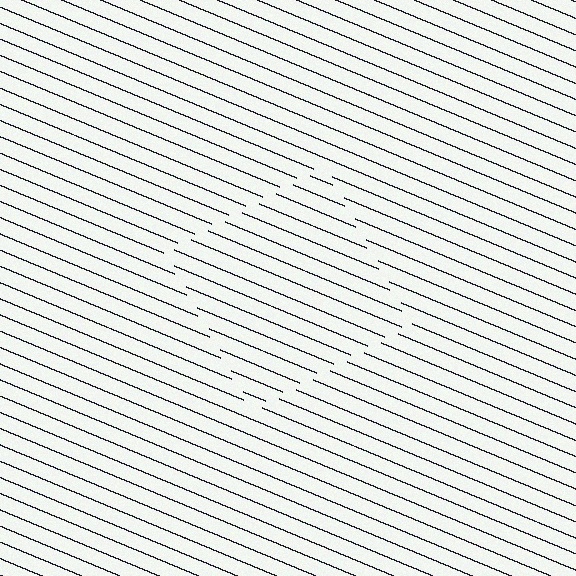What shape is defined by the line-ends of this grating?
An illusory square. The interior of the shape contains the same grating, shifted by half a period — the contour is defined by the phase discontinuity where line-ends from the inner and outer gratings abut.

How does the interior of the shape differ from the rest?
The interior of the shape contains the same grating, shifted by half a period — the contour is defined by the phase discontinuity where line-ends from the inner and outer gratings abut.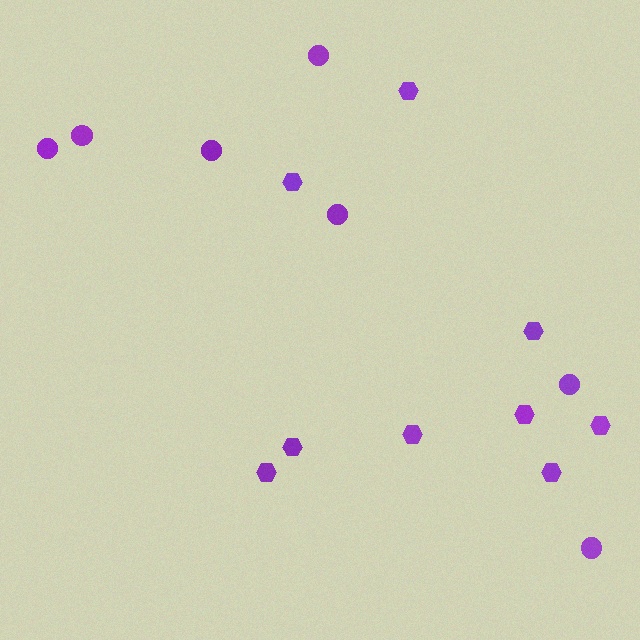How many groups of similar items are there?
There are 2 groups: one group of circles (7) and one group of hexagons (9).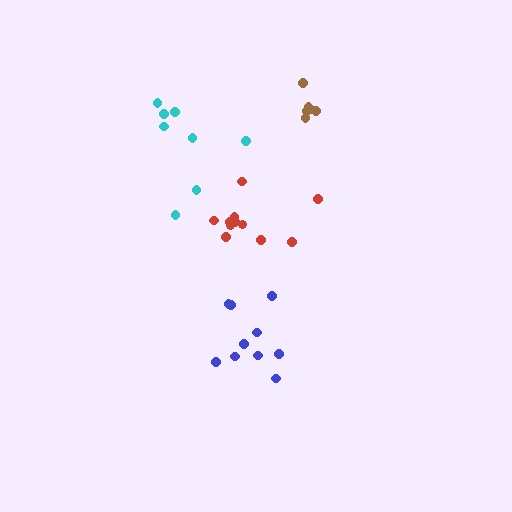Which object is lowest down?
The blue cluster is bottommost.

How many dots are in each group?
Group 1: 6 dots, Group 2: 8 dots, Group 3: 11 dots, Group 4: 10 dots (35 total).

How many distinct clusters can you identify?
There are 4 distinct clusters.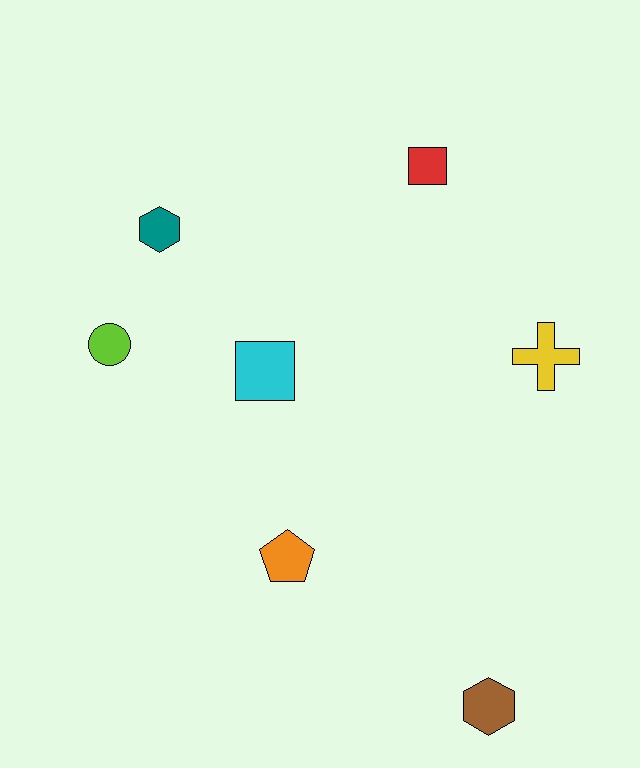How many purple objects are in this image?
There are no purple objects.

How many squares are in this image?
There are 2 squares.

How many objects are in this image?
There are 7 objects.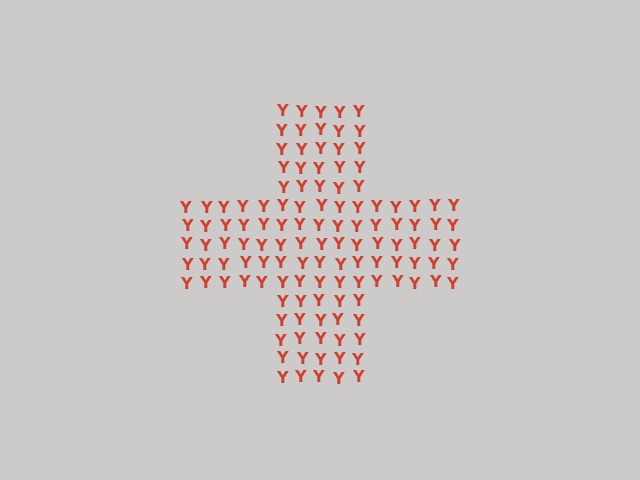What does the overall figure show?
The overall figure shows a cross.